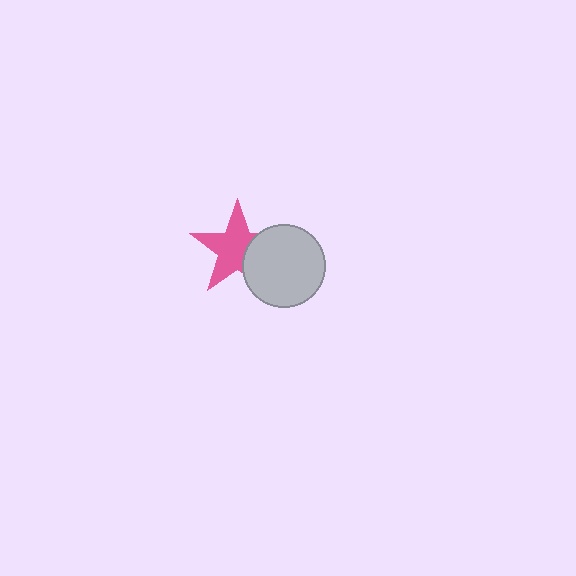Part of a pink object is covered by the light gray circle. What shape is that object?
It is a star.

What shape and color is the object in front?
The object in front is a light gray circle.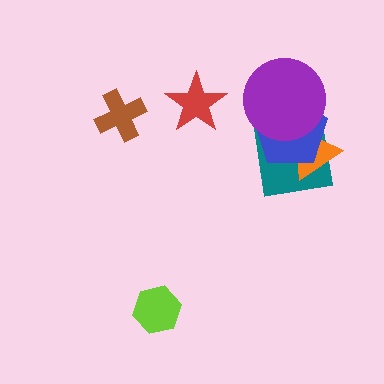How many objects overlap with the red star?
0 objects overlap with the red star.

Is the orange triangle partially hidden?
Yes, it is partially covered by another shape.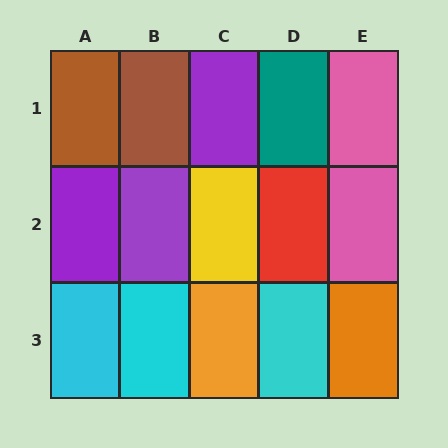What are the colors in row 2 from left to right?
Purple, purple, yellow, red, pink.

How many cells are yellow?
1 cell is yellow.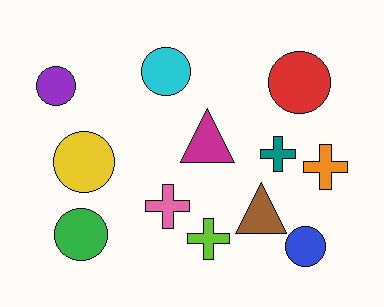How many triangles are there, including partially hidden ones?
There are 2 triangles.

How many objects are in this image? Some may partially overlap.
There are 12 objects.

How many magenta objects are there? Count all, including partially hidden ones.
There is 1 magenta object.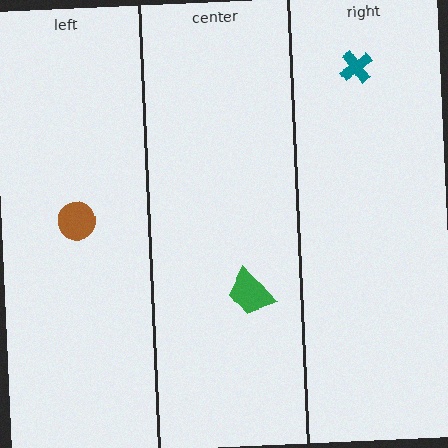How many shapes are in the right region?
1.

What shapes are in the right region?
The teal cross.